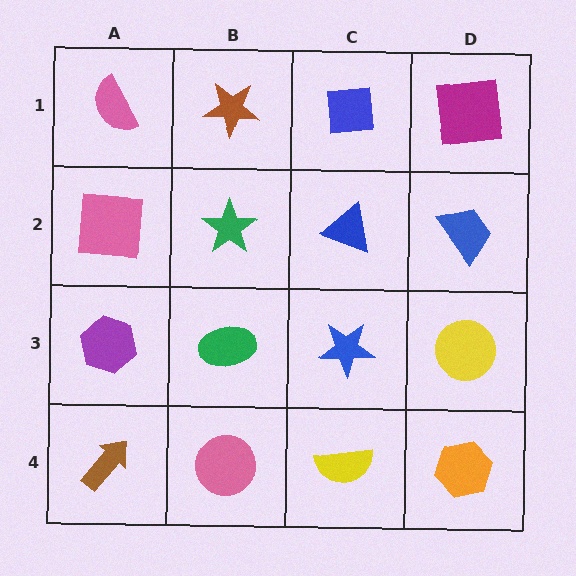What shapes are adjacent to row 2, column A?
A pink semicircle (row 1, column A), a purple hexagon (row 3, column A), a green star (row 2, column B).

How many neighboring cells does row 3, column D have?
3.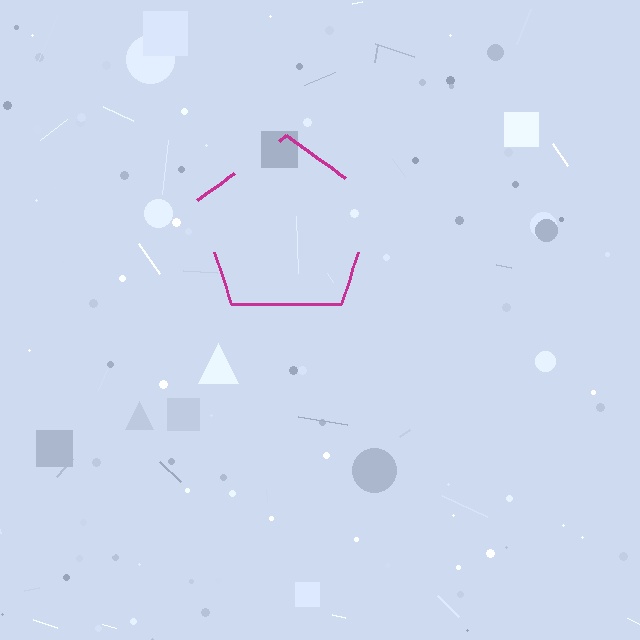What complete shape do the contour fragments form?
The contour fragments form a pentagon.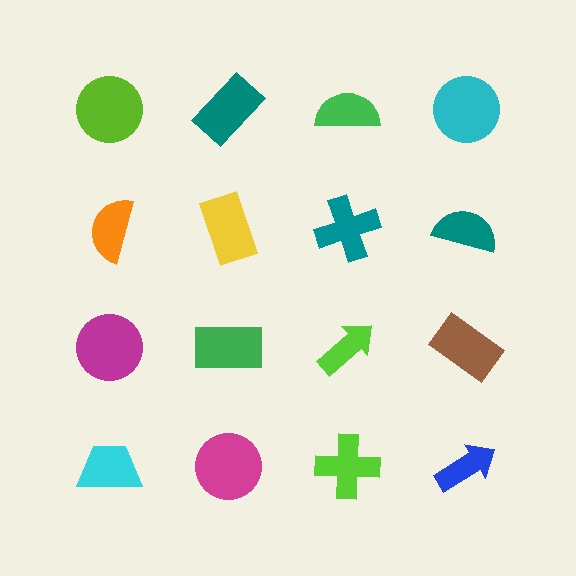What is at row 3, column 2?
A green rectangle.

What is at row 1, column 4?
A cyan circle.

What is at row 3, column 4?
A brown rectangle.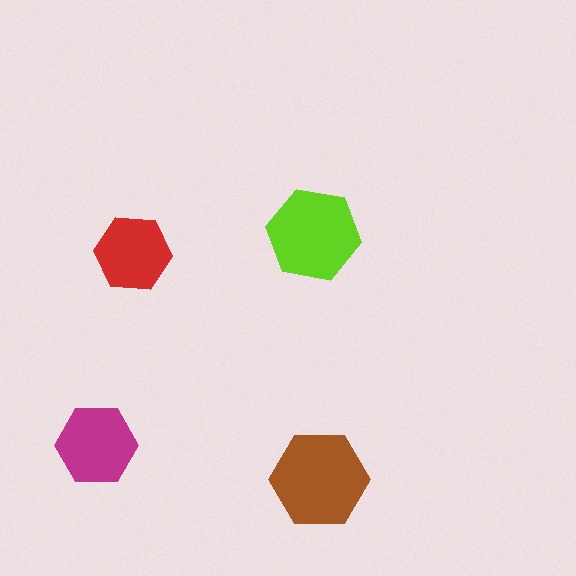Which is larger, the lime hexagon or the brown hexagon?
The brown one.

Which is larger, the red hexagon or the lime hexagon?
The lime one.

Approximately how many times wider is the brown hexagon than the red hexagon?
About 1.5 times wider.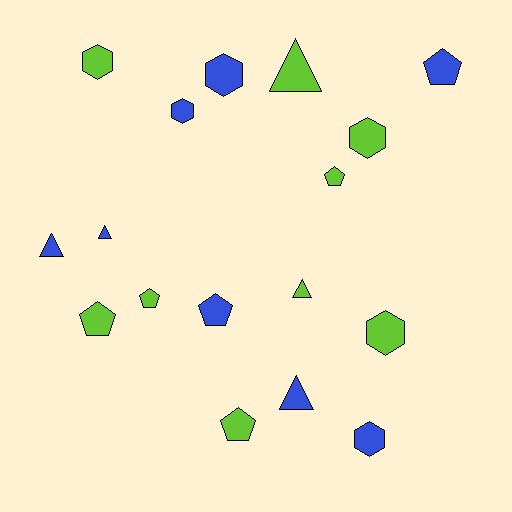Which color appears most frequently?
Lime, with 9 objects.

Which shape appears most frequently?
Pentagon, with 6 objects.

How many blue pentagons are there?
There are 2 blue pentagons.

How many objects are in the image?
There are 17 objects.